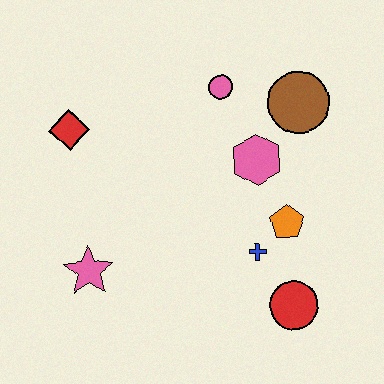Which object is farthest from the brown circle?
The pink star is farthest from the brown circle.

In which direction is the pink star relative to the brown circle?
The pink star is to the left of the brown circle.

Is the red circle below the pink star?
Yes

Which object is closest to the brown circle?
The pink hexagon is closest to the brown circle.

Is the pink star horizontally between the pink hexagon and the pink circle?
No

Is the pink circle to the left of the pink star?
No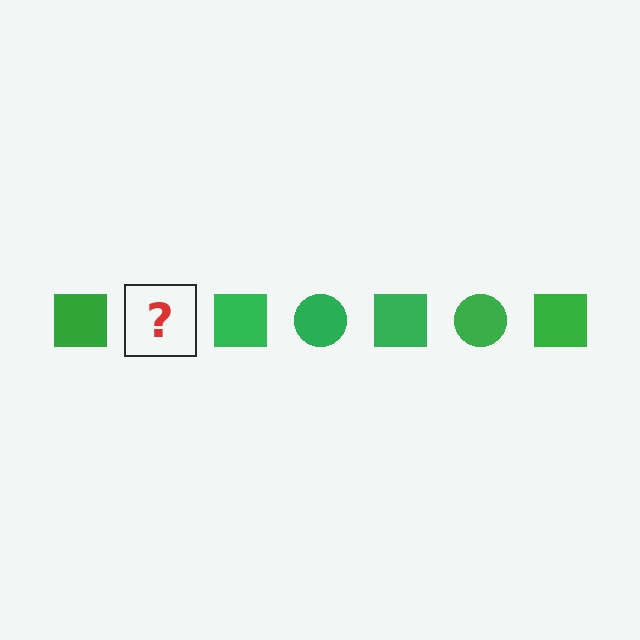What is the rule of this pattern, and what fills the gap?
The rule is that the pattern cycles through square, circle shapes in green. The gap should be filled with a green circle.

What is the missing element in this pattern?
The missing element is a green circle.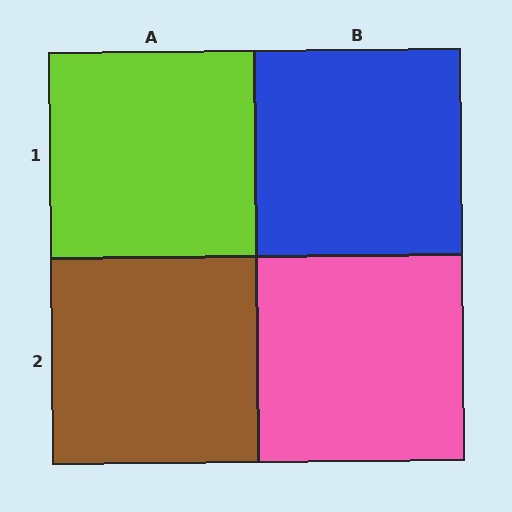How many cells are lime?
1 cell is lime.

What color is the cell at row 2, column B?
Pink.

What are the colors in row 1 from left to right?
Lime, blue.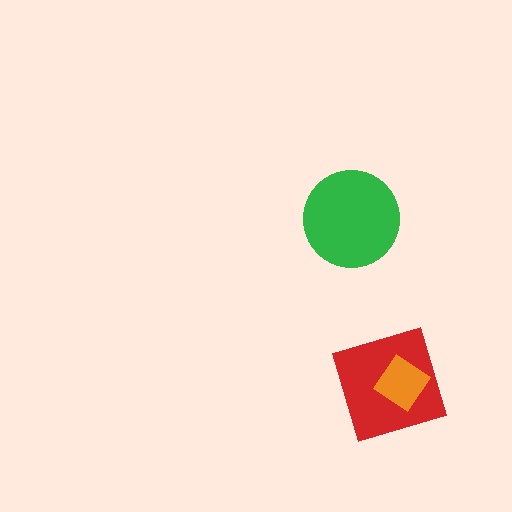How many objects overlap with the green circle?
0 objects overlap with the green circle.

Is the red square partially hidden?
Yes, it is partially covered by another shape.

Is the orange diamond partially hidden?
No, no other shape covers it.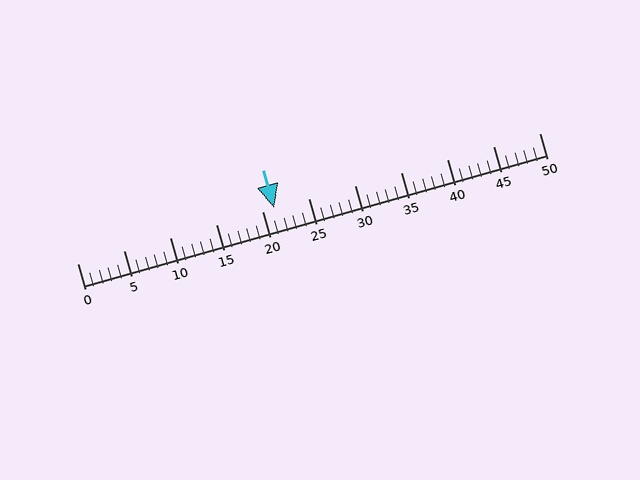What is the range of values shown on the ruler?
The ruler shows values from 0 to 50.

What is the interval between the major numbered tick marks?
The major tick marks are spaced 5 units apart.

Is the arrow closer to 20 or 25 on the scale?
The arrow is closer to 20.